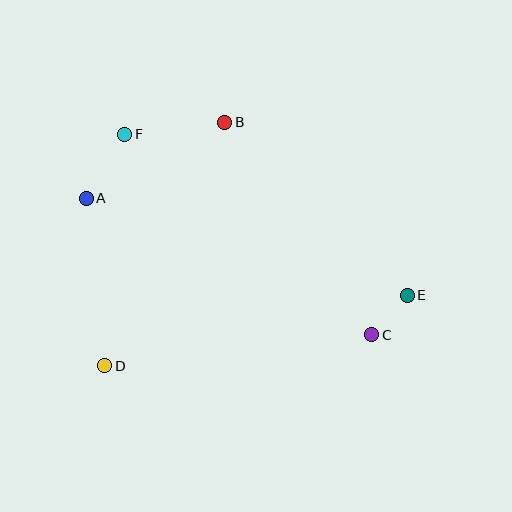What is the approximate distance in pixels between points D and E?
The distance between D and E is approximately 310 pixels.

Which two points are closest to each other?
Points C and E are closest to each other.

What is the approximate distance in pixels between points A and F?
The distance between A and F is approximately 75 pixels.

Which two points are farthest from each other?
Points A and E are farthest from each other.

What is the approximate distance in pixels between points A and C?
The distance between A and C is approximately 316 pixels.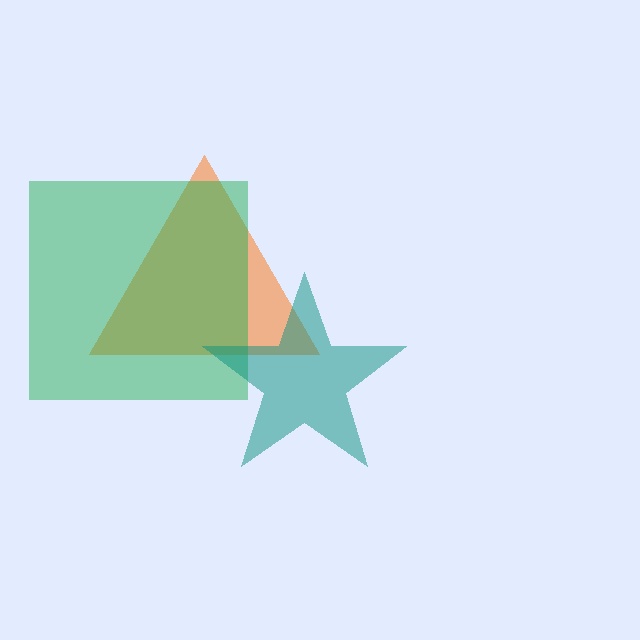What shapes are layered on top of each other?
The layered shapes are: an orange triangle, a green square, a teal star.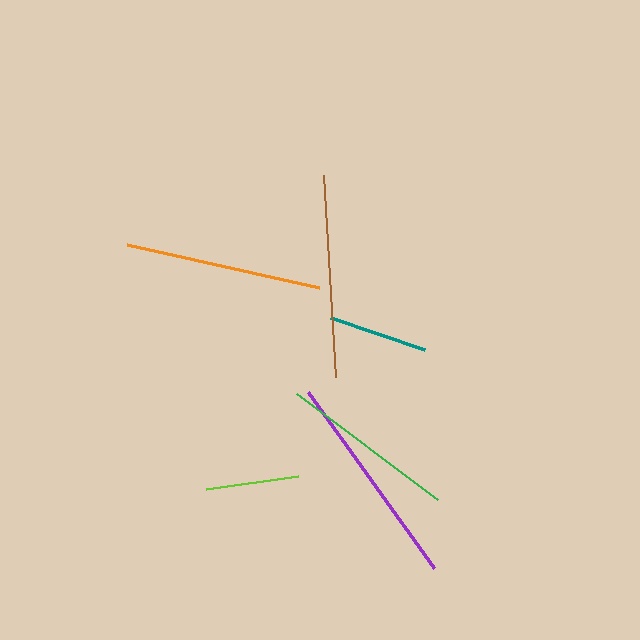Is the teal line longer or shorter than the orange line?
The orange line is longer than the teal line.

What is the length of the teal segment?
The teal segment is approximately 99 pixels long.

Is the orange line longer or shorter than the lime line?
The orange line is longer than the lime line.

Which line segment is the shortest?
The lime line is the shortest at approximately 94 pixels.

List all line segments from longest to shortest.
From longest to shortest: purple, brown, orange, green, teal, lime.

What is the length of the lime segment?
The lime segment is approximately 94 pixels long.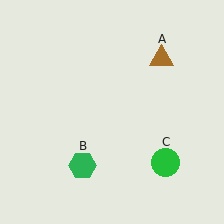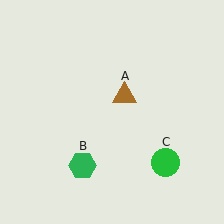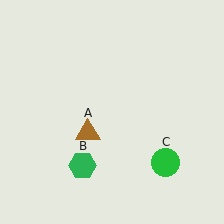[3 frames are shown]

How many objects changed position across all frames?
1 object changed position: brown triangle (object A).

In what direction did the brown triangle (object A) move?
The brown triangle (object A) moved down and to the left.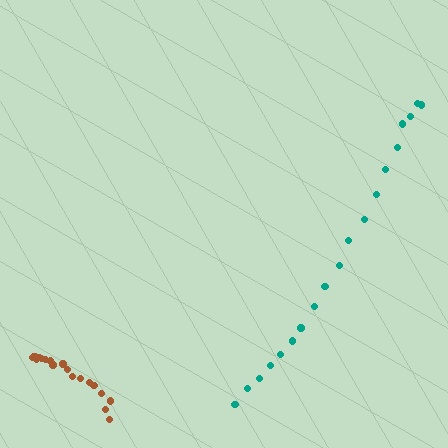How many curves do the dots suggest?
There are 2 distinct paths.